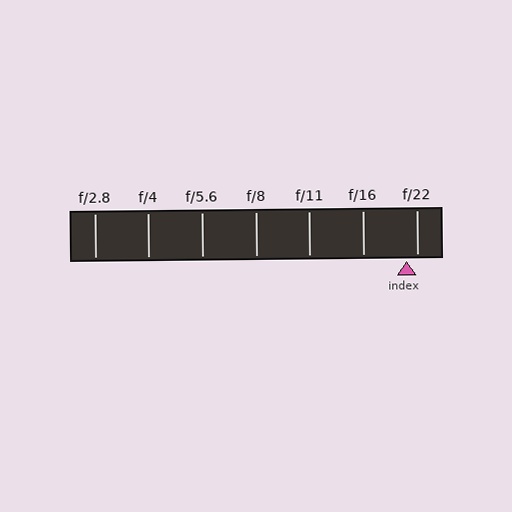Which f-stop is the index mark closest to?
The index mark is closest to f/22.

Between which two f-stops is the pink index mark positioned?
The index mark is between f/16 and f/22.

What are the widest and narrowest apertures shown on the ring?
The widest aperture shown is f/2.8 and the narrowest is f/22.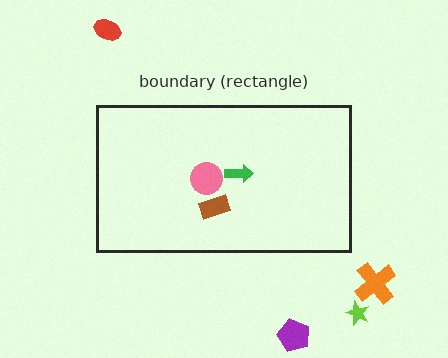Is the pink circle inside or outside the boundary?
Inside.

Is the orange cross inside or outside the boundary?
Outside.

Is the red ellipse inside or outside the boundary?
Outside.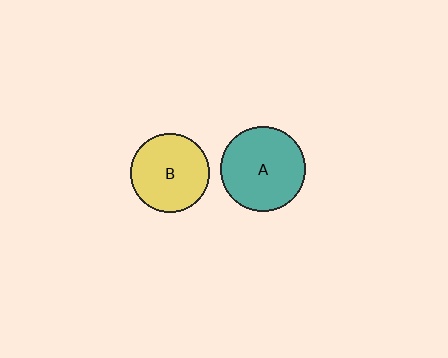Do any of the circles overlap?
No, none of the circles overlap.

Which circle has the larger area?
Circle A (teal).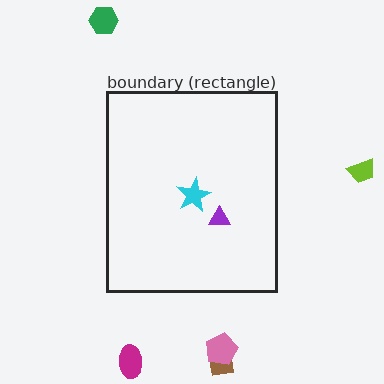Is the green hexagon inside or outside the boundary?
Outside.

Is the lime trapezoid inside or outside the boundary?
Outside.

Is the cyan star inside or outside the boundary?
Inside.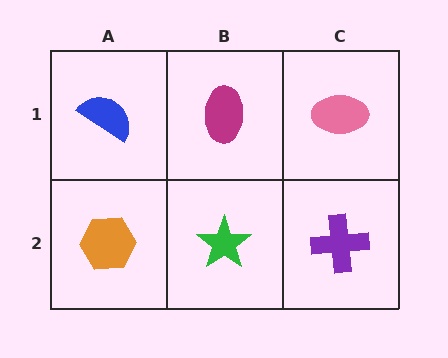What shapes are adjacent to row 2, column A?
A blue semicircle (row 1, column A), a green star (row 2, column B).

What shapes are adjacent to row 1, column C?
A purple cross (row 2, column C), a magenta ellipse (row 1, column B).